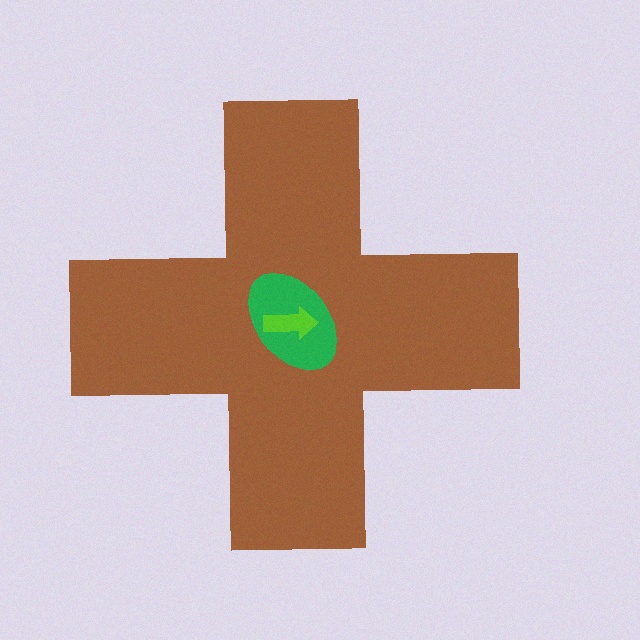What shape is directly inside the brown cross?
The green ellipse.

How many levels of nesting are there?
3.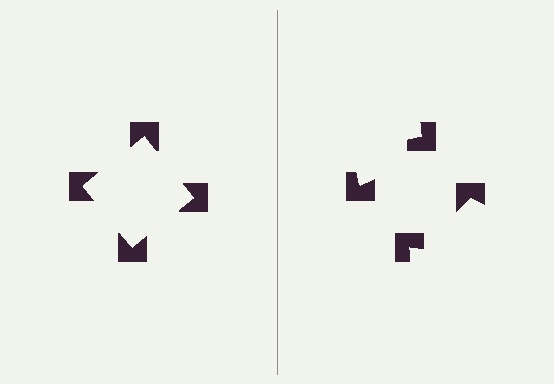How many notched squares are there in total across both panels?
8 — 4 on each side.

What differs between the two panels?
The notched squares are positioned identically on both sides; only the wedge orientations differ. On the left they align to a square; on the right they are misaligned.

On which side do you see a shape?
An illusory square appears on the left side. On the right side the wedge cuts are rotated, so no coherent shape forms.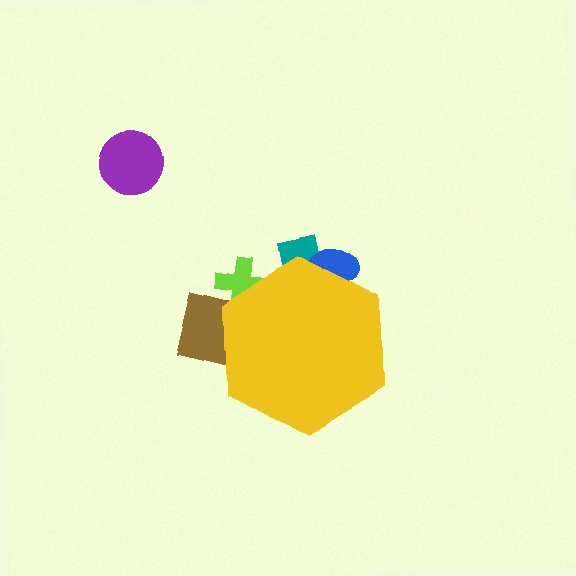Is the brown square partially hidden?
Yes, the brown square is partially hidden behind the yellow hexagon.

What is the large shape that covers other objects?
A yellow hexagon.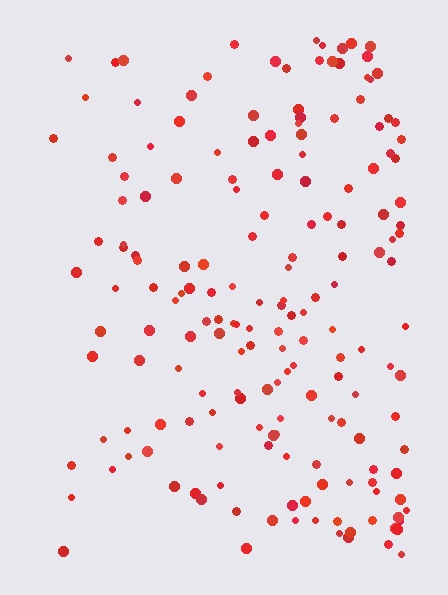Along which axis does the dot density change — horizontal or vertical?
Horizontal.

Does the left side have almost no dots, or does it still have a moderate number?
Still a moderate number, just noticeably fewer than the right.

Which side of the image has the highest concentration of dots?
The right.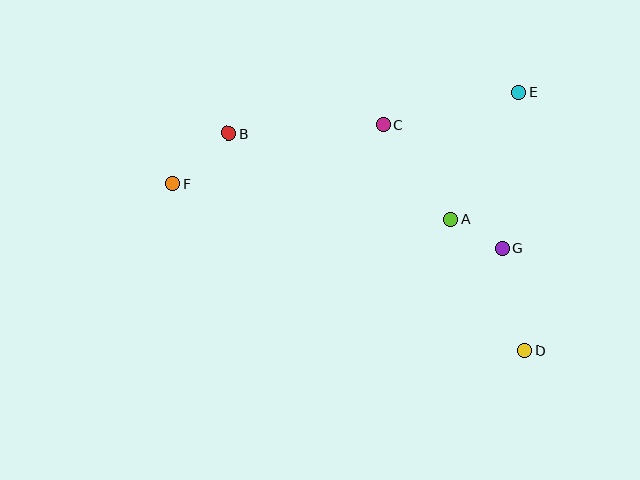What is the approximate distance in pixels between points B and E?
The distance between B and E is approximately 293 pixels.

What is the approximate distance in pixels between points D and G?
The distance between D and G is approximately 105 pixels.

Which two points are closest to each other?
Points A and G are closest to each other.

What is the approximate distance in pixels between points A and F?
The distance between A and F is approximately 281 pixels.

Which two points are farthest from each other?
Points D and F are farthest from each other.